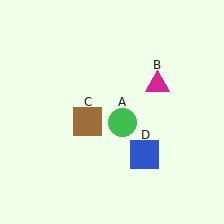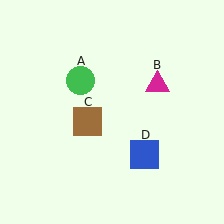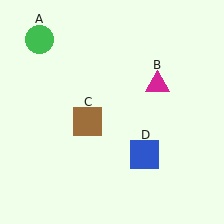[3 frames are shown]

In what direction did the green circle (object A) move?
The green circle (object A) moved up and to the left.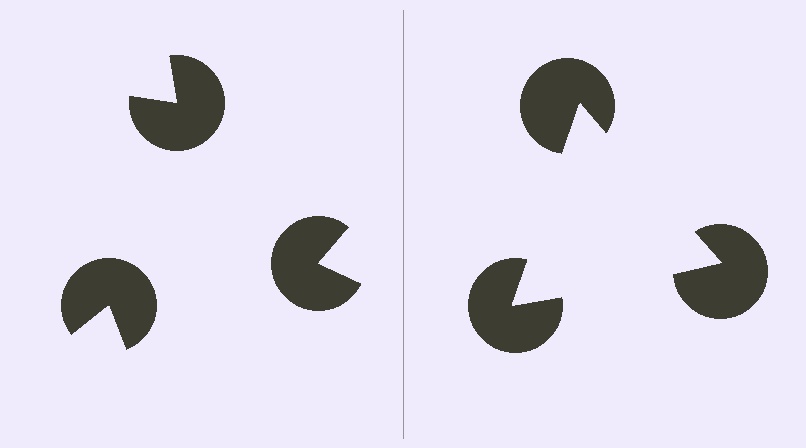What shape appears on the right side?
An illusory triangle.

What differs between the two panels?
The pac-man discs are positioned identically on both sides; only the wedge orientations differ. On the right they align to a triangle; on the left they are misaligned.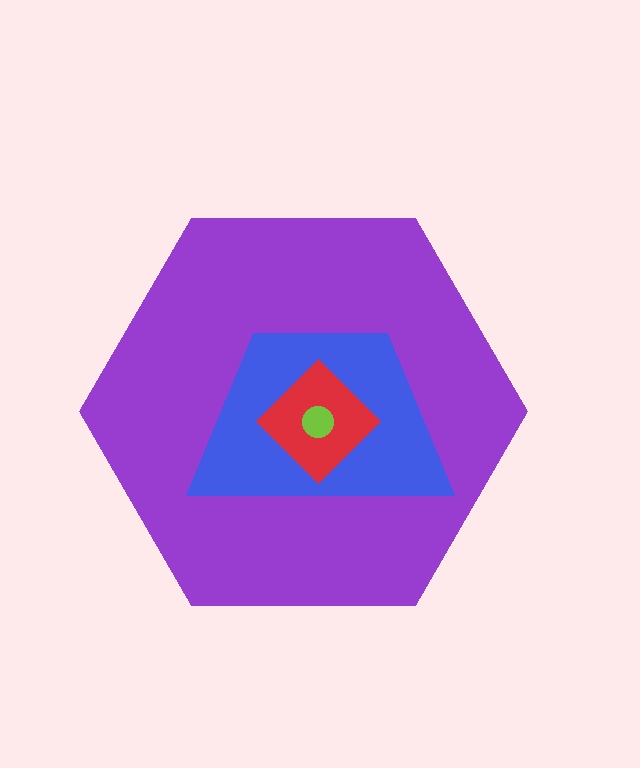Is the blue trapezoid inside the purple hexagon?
Yes.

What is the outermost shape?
The purple hexagon.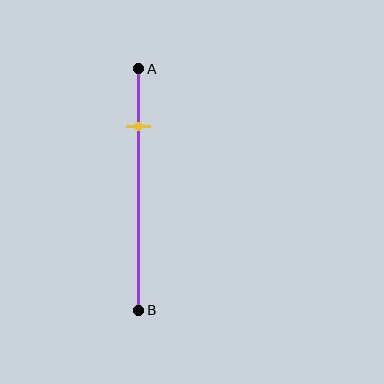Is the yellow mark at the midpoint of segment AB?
No, the mark is at about 25% from A, not at the 50% midpoint.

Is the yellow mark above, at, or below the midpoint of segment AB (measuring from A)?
The yellow mark is above the midpoint of segment AB.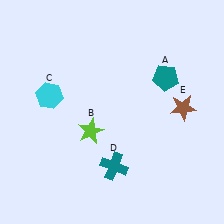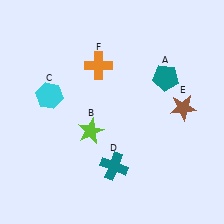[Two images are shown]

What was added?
An orange cross (F) was added in Image 2.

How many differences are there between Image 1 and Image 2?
There is 1 difference between the two images.